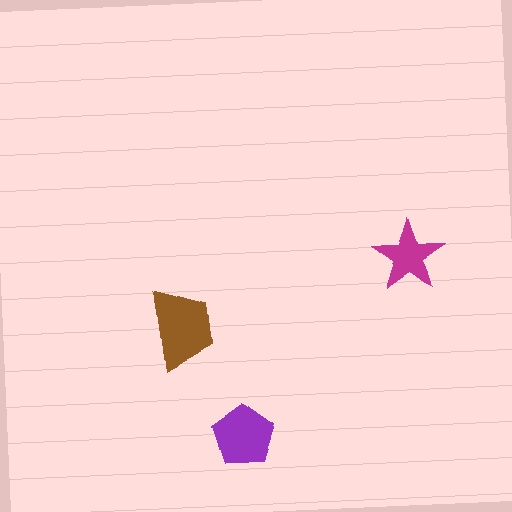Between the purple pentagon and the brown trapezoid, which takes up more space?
The brown trapezoid.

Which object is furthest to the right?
The magenta star is rightmost.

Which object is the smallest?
The magenta star.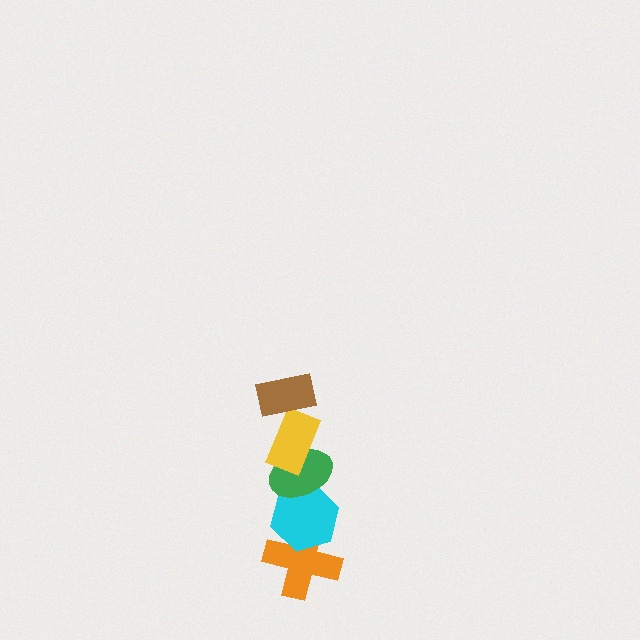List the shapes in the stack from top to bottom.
From top to bottom: the brown rectangle, the yellow rectangle, the green ellipse, the cyan hexagon, the orange cross.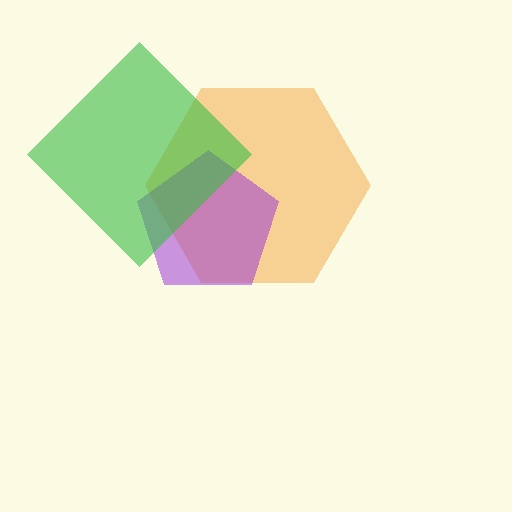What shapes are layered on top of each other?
The layered shapes are: an orange hexagon, a purple pentagon, a green diamond.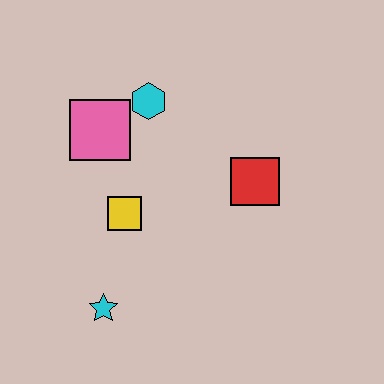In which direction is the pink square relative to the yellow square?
The pink square is above the yellow square.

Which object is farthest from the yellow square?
The red square is farthest from the yellow square.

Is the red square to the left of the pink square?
No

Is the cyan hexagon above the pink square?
Yes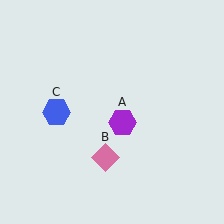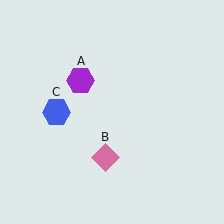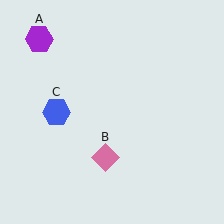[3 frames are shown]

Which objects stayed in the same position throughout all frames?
Pink diamond (object B) and blue hexagon (object C) remained stationary.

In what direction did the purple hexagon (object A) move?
The purple hexagon (object A) moved up and to the left.